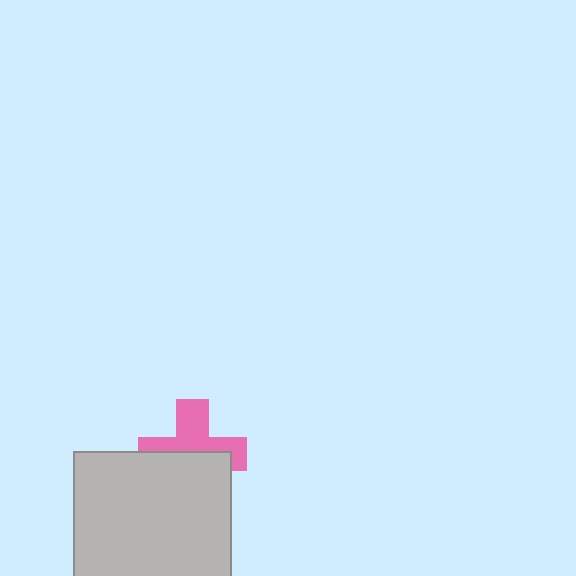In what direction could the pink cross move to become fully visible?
The pink cross could move up. That would shift it out from behind the light gray square entirely.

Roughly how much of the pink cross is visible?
About half of it is visible (roughly 50%).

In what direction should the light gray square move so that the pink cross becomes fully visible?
The light gray square should move down. That is the shortest direction to clear the overlap and leave the pink cross fully visible.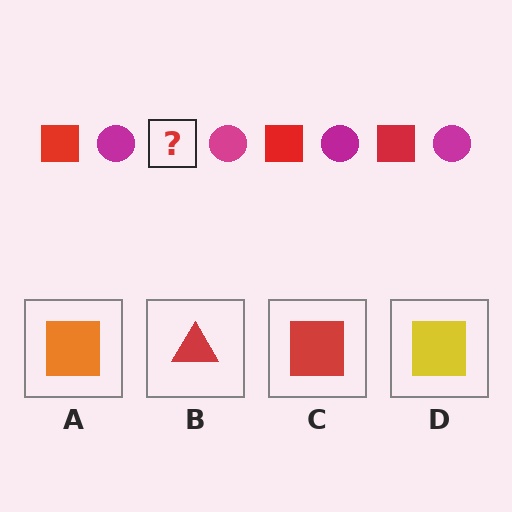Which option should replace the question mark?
Option C.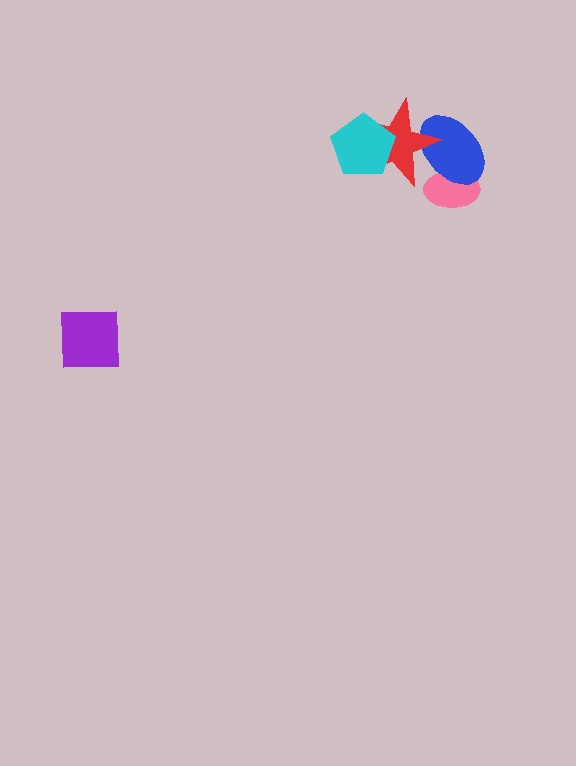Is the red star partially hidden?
Yes, it is partially covered by another shape.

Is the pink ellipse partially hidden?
Yes, it is partially covered by another shape.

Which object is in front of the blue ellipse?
The red star is in front of the blue ellipse.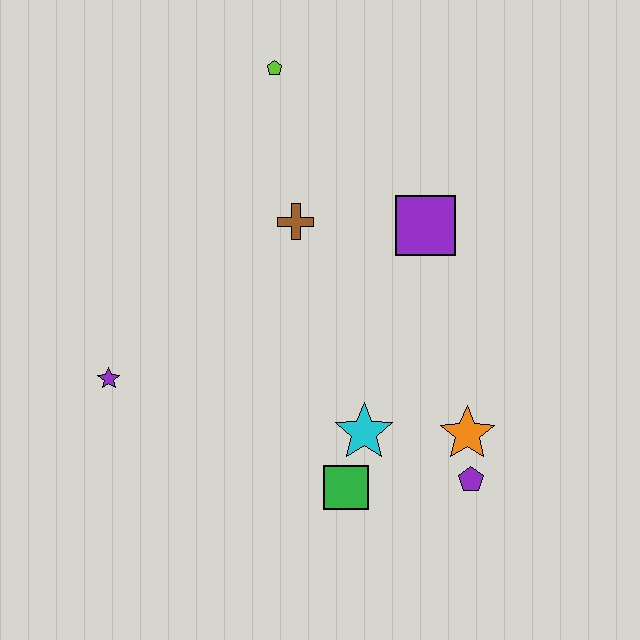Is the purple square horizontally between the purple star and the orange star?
Yes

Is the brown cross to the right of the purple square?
No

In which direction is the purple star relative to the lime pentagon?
The purple star is below the lime pentagon.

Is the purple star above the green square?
Yes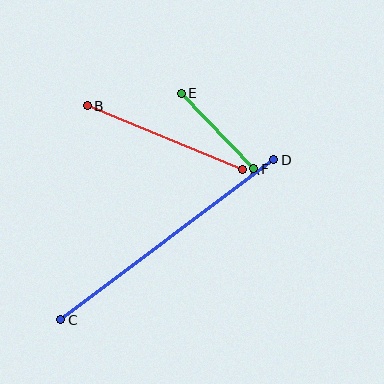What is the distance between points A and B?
The distance is approximately 168 pixels.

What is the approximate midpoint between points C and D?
The midpoint is at approximately (167, 240) pixels.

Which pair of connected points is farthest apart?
Points C and D are farthest apart.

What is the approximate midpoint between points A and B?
The midpoint is at approximately (165, 138) pixels.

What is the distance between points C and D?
The distance is approximately 267 pixels.